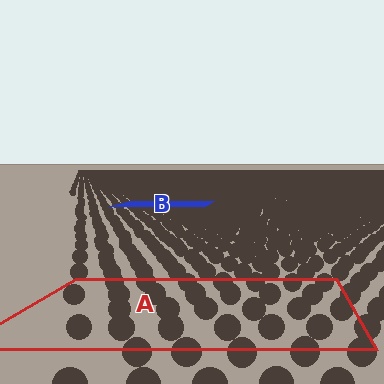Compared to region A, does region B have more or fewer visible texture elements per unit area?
Region B has more texture elements per unit area — they are packed more densely because it is farther away.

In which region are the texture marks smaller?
The texture marks are smaller in region B, because it is farther away.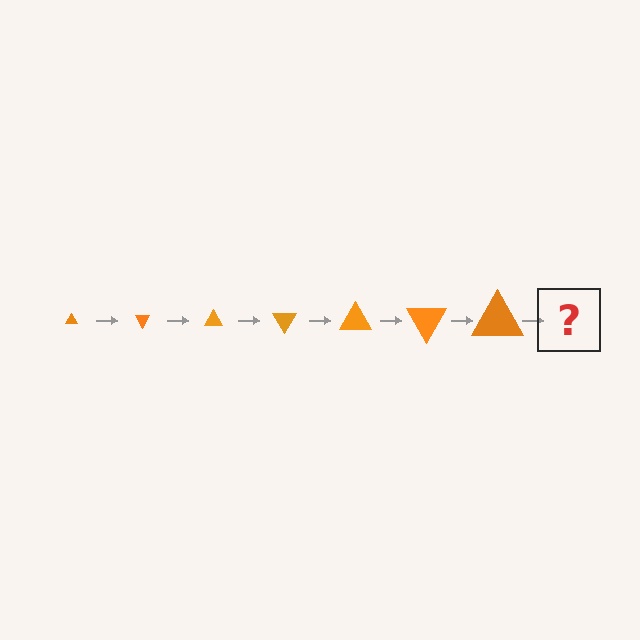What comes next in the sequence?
The next element should be a triangle, larger than the previous one and rotated 420 degrees from the start.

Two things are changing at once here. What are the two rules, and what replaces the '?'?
The two rules are that the triangle grows larger each step and it rotates 60 degrees each step. The '?' should be a triangle, larger than the previous one and rotated 420 degrees from the start.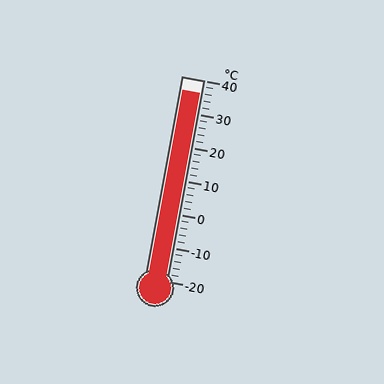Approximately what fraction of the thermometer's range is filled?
The thermometer is filled to approximately 95% of its range.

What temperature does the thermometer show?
The thermometer shows approximately 36°C.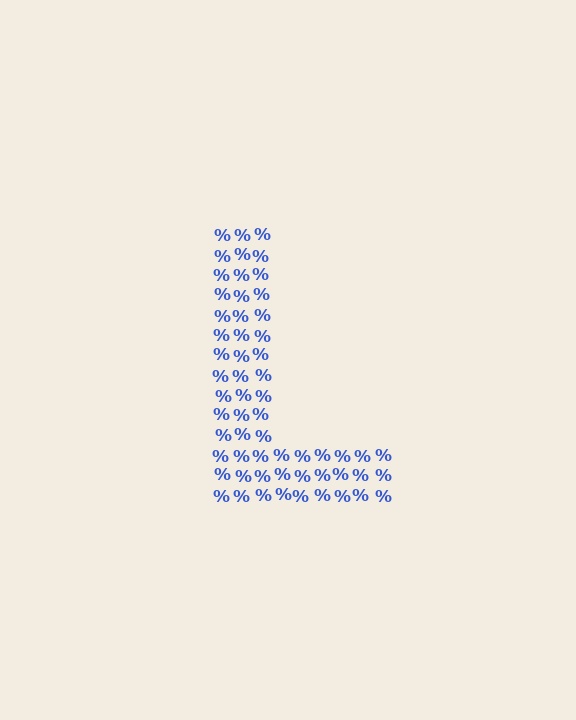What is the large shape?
The large shape is the letter L.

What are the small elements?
The small elements are percent signs.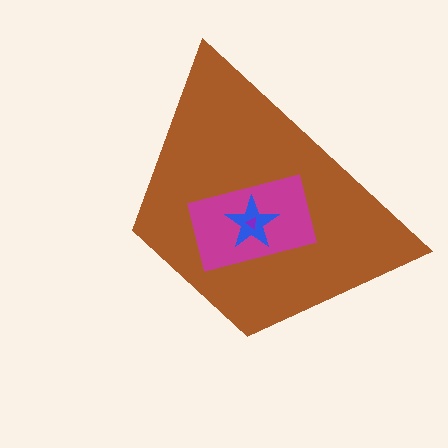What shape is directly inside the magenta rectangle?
The blue star.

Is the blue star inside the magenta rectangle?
Yes.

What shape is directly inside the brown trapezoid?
The magenta rectangle.